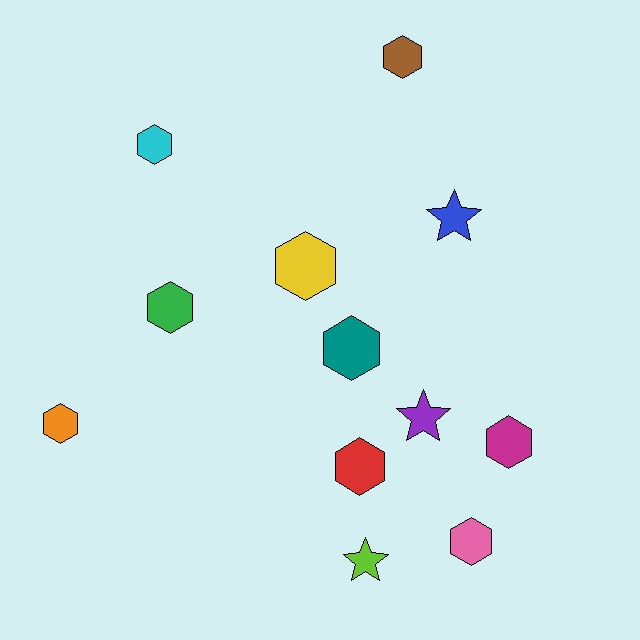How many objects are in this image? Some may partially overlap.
There are 12 objects.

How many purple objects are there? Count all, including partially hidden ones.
There is 1 purple object.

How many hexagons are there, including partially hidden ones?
There are 9 hexagons.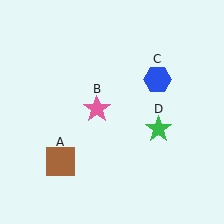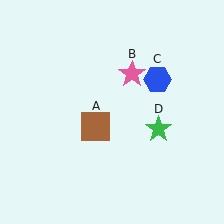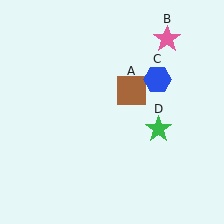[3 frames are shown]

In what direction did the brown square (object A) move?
The brown square (object A) moved up and to the right.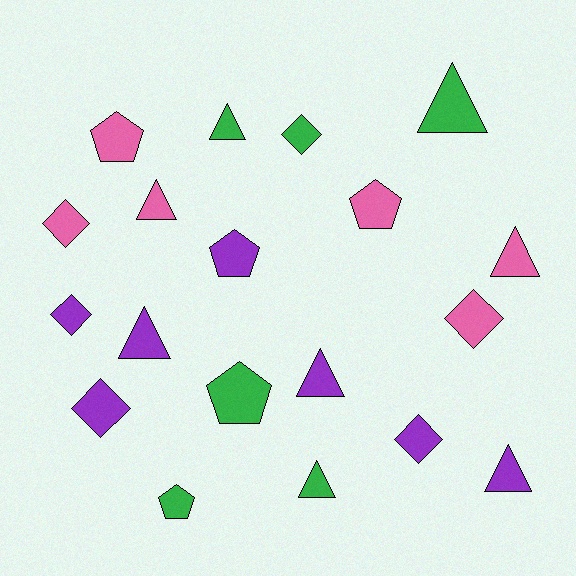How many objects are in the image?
There are 19 objects.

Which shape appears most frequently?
Triangle, with 8 objects.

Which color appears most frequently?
Purple, with 7 objects.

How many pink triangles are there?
There are 2 pink triangles.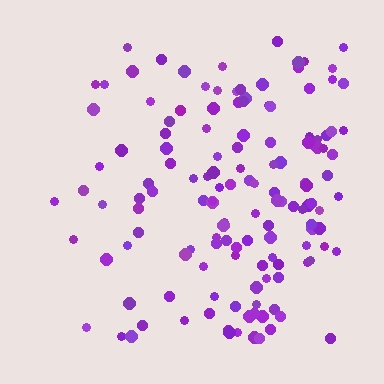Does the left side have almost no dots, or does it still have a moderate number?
Still a moderate number, just noticeably fewer than the right.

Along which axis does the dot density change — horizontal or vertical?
Horizontal.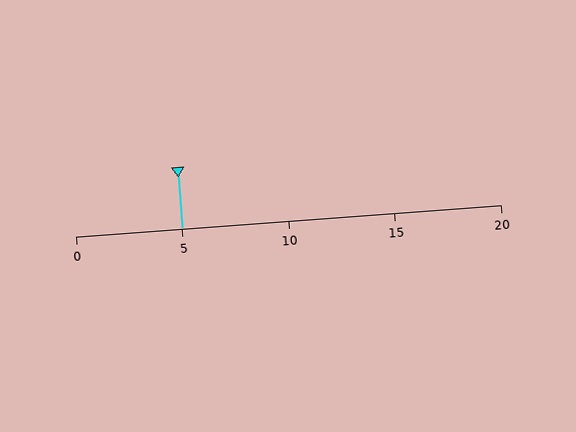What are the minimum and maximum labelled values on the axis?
The axis runs from 0 to 20.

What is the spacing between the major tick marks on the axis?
The major ticks are spaced 5 apart.